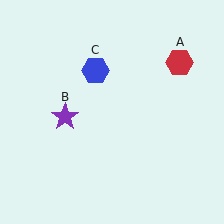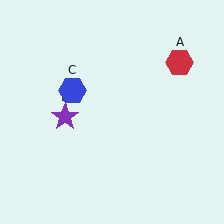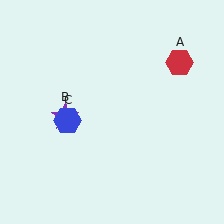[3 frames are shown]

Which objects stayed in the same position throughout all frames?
Red hexagon (object A) and purple star (object B) remained stationary.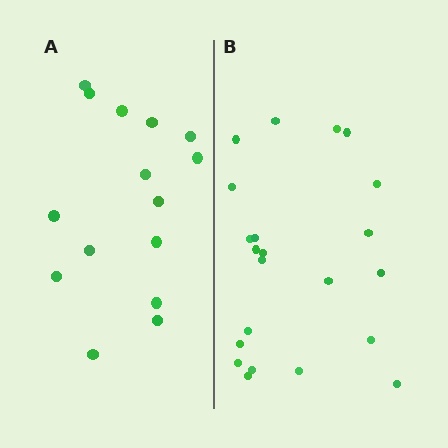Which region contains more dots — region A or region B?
Region B (the right region) has more dots.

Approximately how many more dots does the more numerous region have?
Region B has roughly 8 or so more dots than region A.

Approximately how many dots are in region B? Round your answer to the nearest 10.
About 20 dots. (The exact count is 22, which rounds to 20.)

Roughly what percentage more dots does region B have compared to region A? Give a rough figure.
About 45% more.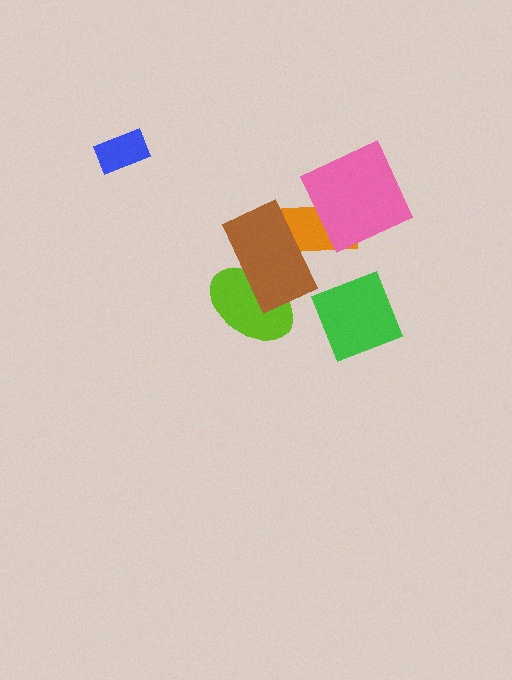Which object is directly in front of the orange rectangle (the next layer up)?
The brown rectangle is directly in front of the orange rectangle.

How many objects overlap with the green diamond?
0 objects overlap with the green diamond.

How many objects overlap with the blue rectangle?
0 objects overlap with the blue rectangle.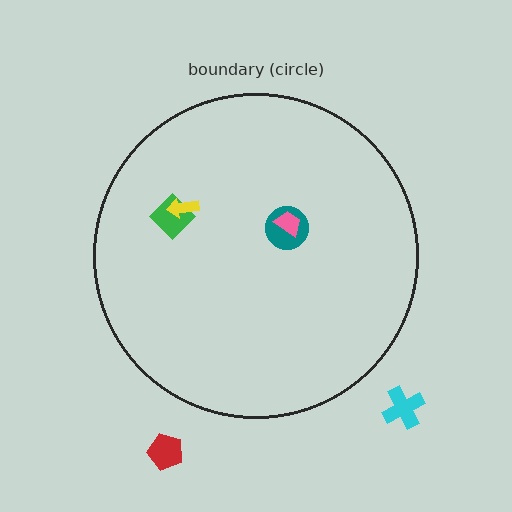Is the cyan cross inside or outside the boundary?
Outside.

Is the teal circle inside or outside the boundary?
Inside.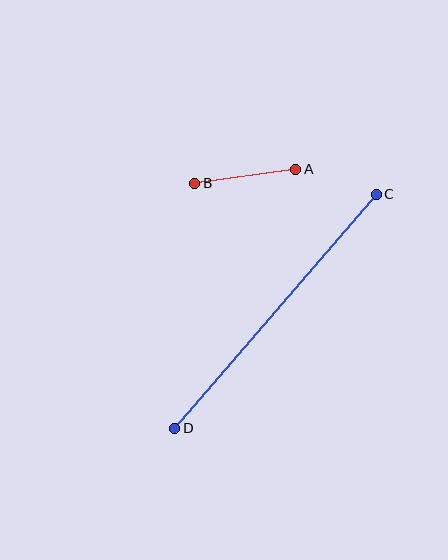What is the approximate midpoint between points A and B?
The midpoint is at approximately (245, 176) pixels.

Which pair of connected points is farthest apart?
Points C and D are farthest apart.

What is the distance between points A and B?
The distance is approximately 102 pixels.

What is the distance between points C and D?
The distance is approximately 309 pixels.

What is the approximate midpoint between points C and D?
The midpoint is at approximately (275, 311) pixels.